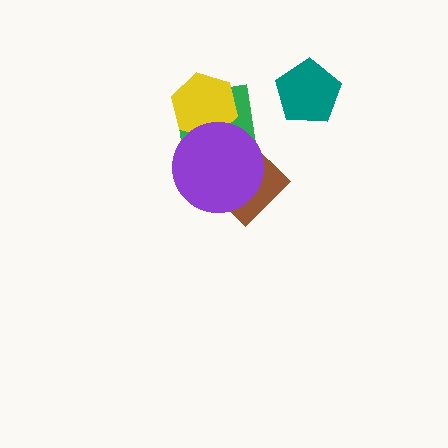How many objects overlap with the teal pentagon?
0 objects overlap with the teal pentagon.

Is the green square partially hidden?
Yes, it is partially covered by another shape.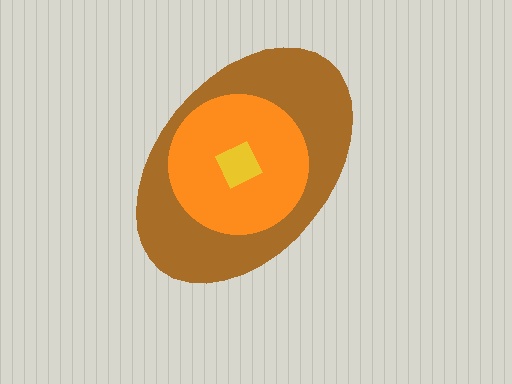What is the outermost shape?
The brown ellipse.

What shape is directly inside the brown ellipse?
The orange circle.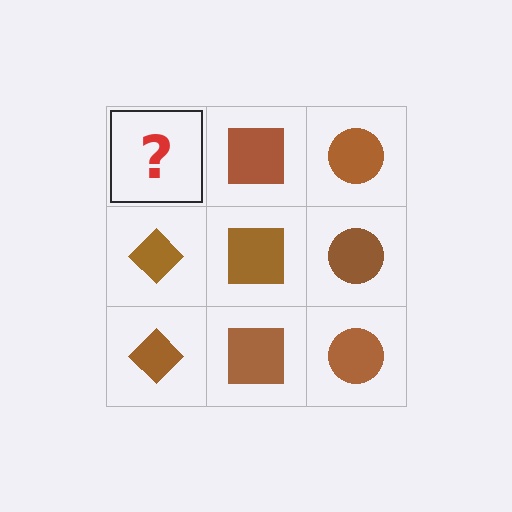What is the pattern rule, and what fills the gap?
The rule is that each column has a consistent shape. The gap should be filled with a brown diamond.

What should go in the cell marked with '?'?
The missing cell should contain a brown diamond.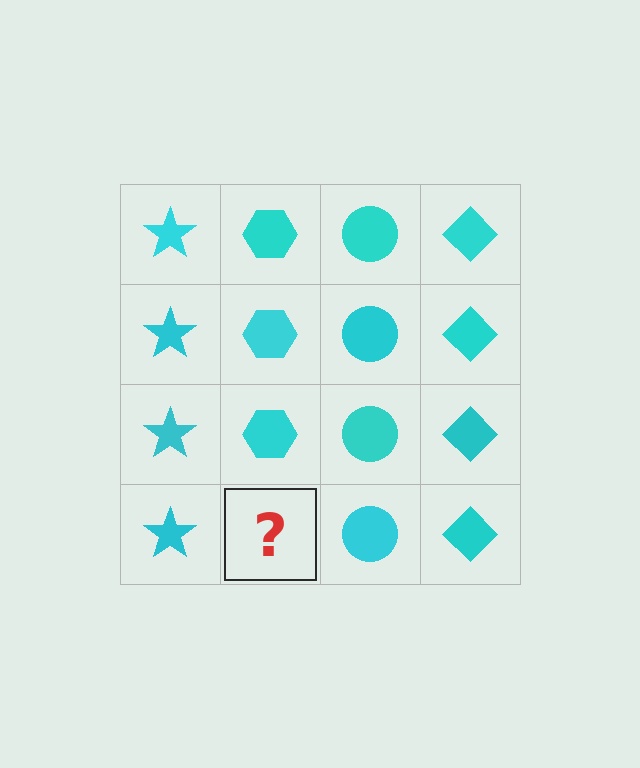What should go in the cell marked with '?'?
The missing cell should contain a cyan hexagon.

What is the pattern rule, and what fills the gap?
The rule is that each column has a consistent shape. The gap should be filled with a cyan hexagon.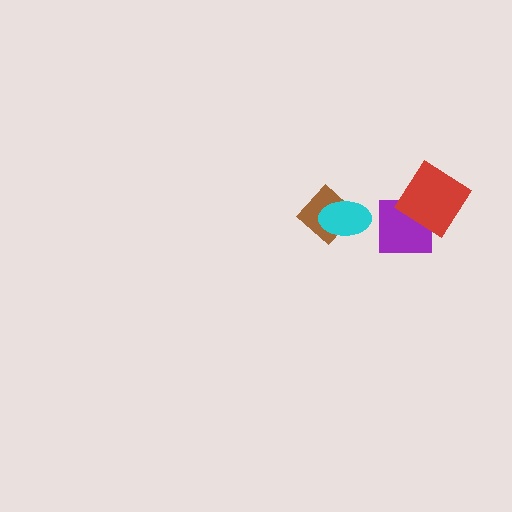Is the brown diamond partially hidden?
Yes, it is partially covered by another shape.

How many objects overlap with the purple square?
1 object overlaps with the purple square.